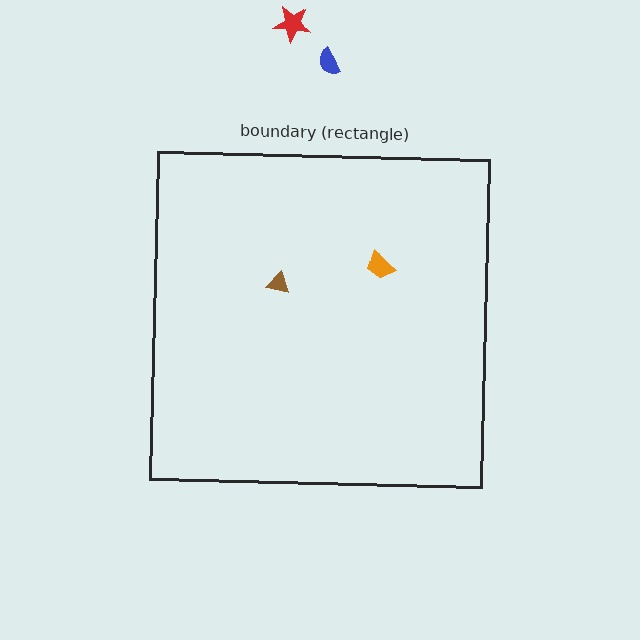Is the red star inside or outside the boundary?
Outside.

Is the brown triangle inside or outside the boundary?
Inside.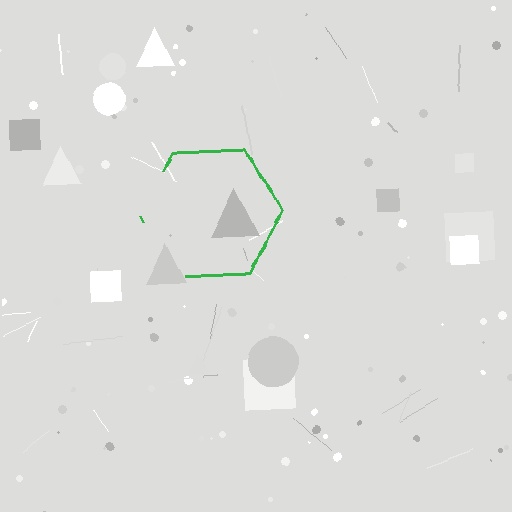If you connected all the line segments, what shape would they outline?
They would outline a hexagon.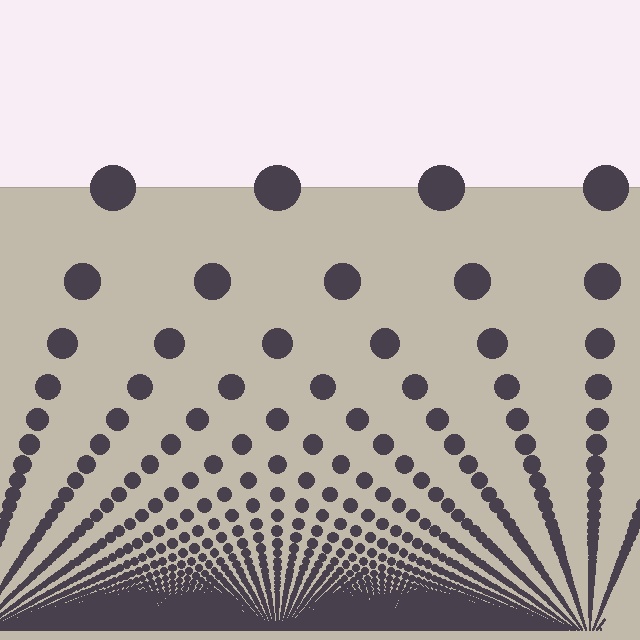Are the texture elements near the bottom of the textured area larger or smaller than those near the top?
Smaller. The gradient is inverted — elements near the bottom are smaller and denser.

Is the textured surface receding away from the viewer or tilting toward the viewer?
The surface appears to tilt toward the viewer. Texture elements get larger and sparser toward the top.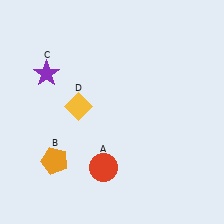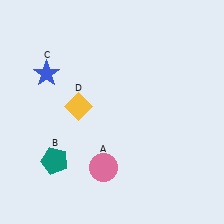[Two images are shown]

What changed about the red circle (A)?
In Image 1, A is red. In Image 2, it changed to pink.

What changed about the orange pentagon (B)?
In Image 1, B is orange. In Image 2, it changed to teal.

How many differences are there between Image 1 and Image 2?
There are 3 differences between the two images.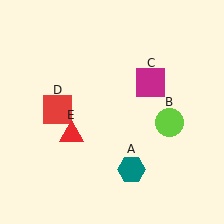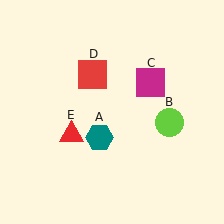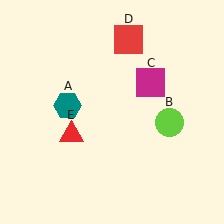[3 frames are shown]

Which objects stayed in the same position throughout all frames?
Lime circle (object B) and magenta square (object C) and red triangle (object E) remained stationary.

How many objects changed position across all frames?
2 objects changed position: teal hexagon (object A), red square (object D).